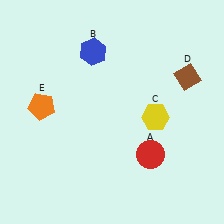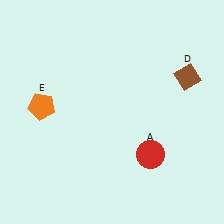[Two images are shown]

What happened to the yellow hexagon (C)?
The yellow hexagon (C) was removed in Image 2. It was in the bottom-right area of Image 1.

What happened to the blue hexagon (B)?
The blue hexagon (B) was removed in Image 2. It was in the top-left area of Image 1.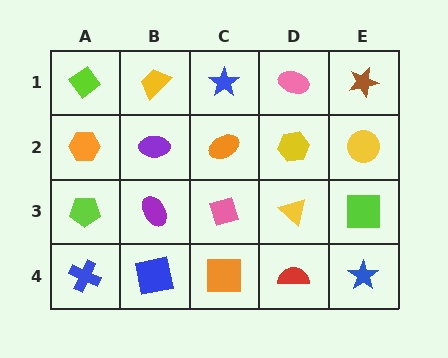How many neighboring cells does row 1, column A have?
2.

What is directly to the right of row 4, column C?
A red semicircle.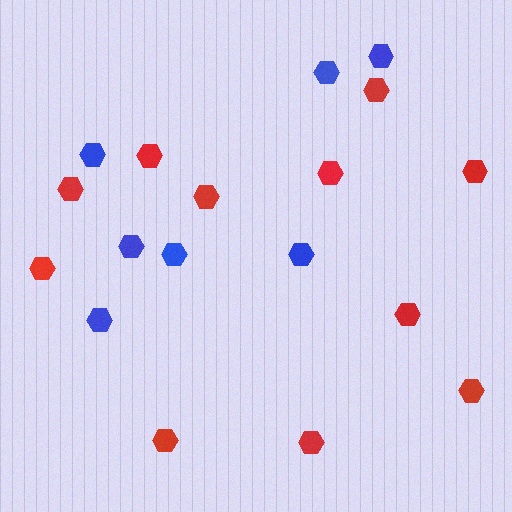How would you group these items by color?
There are 2 groups: one group of red hexagons (11) and one group of blue hexagons (7).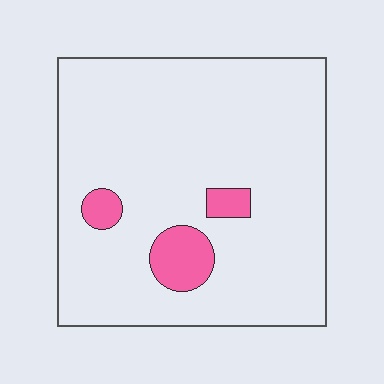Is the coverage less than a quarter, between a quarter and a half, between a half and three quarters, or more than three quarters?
Less than a quarter.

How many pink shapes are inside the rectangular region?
3.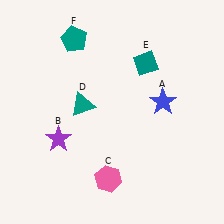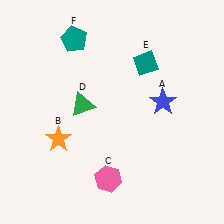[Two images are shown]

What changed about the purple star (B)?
In Image 1, B is purple. In Image 2, it changed to orange.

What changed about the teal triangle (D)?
In Image 1, D is teal. In Image 2, it changed to green.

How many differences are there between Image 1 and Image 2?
There are 2 differences between the two images.